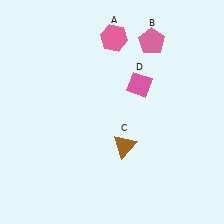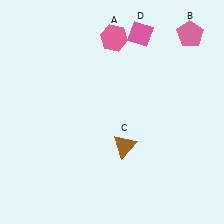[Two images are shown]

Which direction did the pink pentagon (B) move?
The pink pentagon (B) moved right.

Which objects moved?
The objects that moved are: the pink pentagon (B), the pink diamond (D).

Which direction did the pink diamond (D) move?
The pink diamond (D) moved up.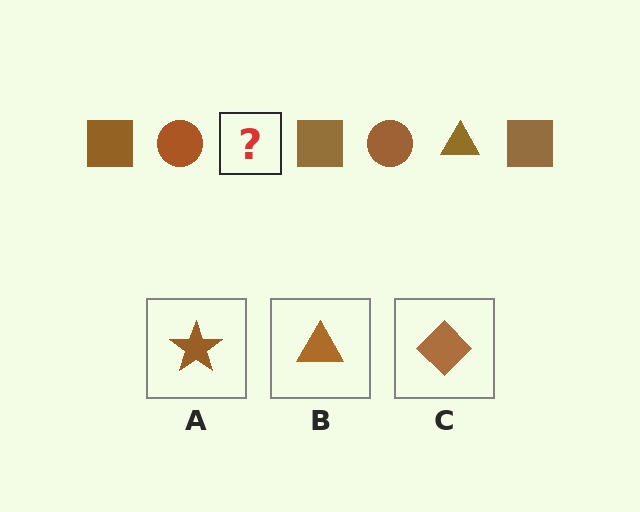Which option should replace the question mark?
Option B.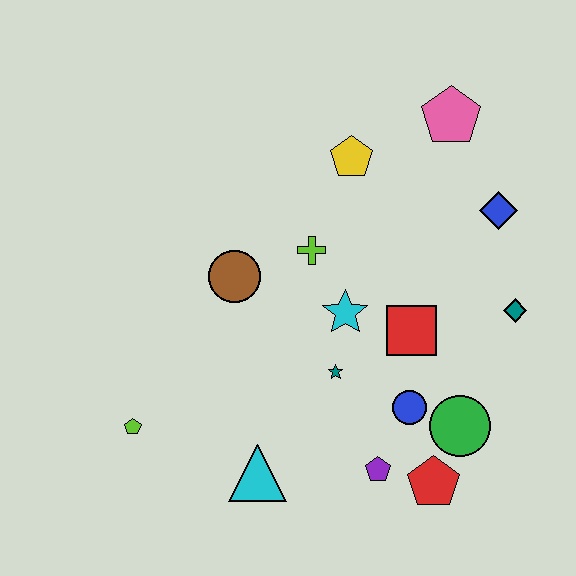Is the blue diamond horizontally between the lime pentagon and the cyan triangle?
No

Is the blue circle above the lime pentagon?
Yes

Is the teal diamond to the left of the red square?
No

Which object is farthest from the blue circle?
The pink pentagon is farthest from the blue circle.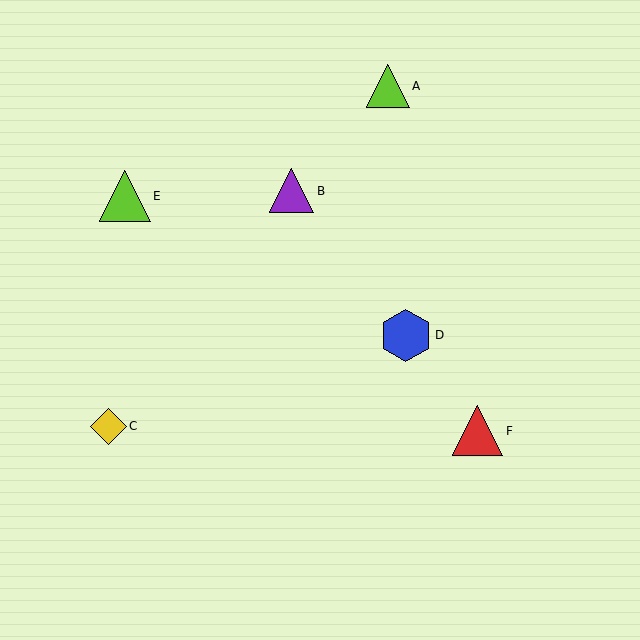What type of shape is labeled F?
Shape F is a red triangle.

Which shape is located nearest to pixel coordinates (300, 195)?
The purple triangle (labeled B) at (292, 191) is nearest to that location.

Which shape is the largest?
The blue hexagon (labeled D) is the largest.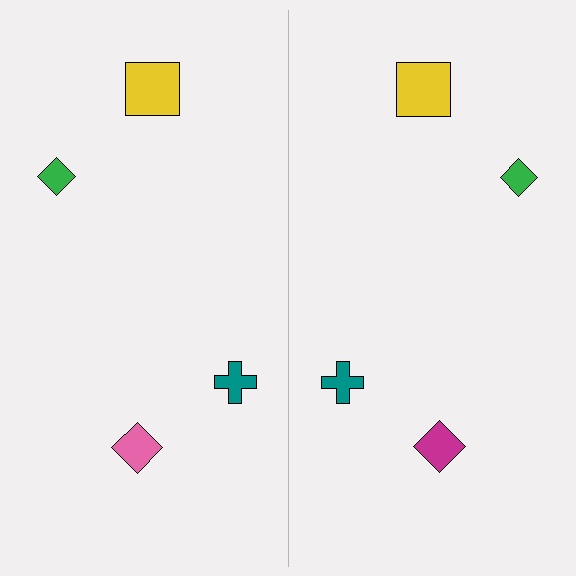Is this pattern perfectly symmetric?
No, the pattern is not perfectly symmetric. The magenta diamond on the right side breaks the symmetry — its mirror counterpart is pink.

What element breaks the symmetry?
The magenta diamond on the right side breaks the symmetry — its mirror counterpart is pink.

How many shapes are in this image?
There are 8 shapes in this image.